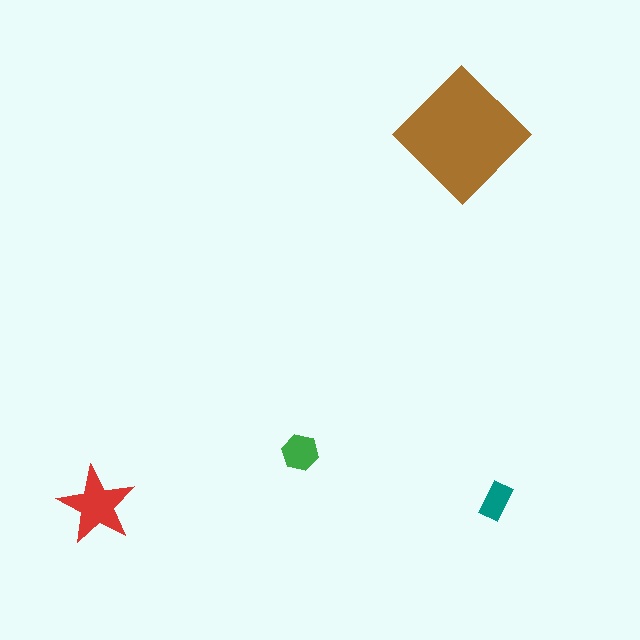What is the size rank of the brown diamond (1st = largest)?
1st.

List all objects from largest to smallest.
The brown diamond, the red star, the green hexagon, the teal rectangle.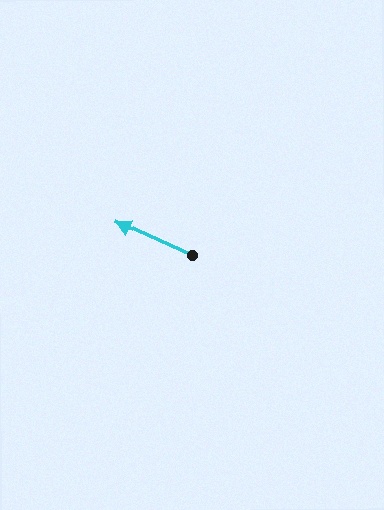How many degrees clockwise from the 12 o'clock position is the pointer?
Approximately 294 degrees.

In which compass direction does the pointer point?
Northwest.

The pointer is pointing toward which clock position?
Roughly 10 o'clock.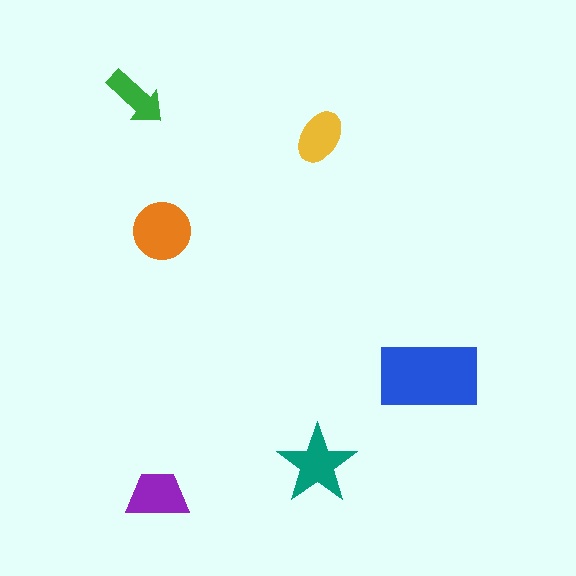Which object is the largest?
The blue rectangle.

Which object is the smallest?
The green arrow.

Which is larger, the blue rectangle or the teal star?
The blue rectangle.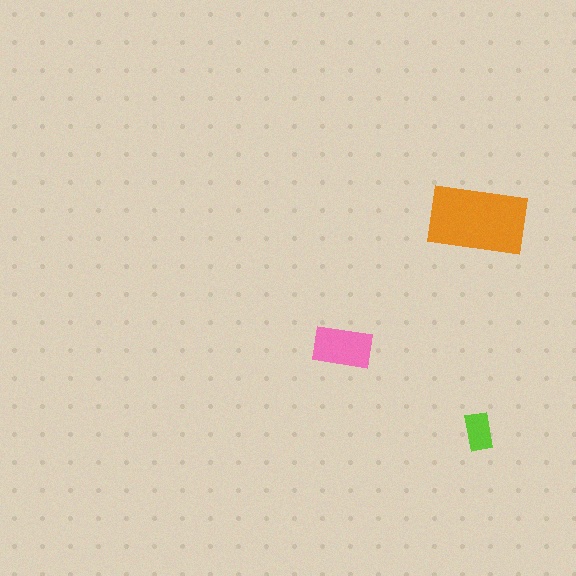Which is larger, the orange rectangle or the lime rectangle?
The orange one.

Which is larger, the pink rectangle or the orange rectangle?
The orange one.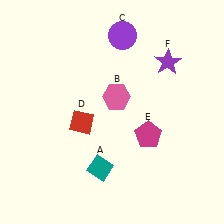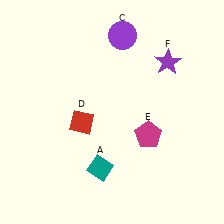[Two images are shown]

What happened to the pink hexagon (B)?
The pink hexagon (B) was removed in Image 2. It was in the top-right area of Image 1.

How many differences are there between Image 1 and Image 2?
There is 1 difference between the two images.